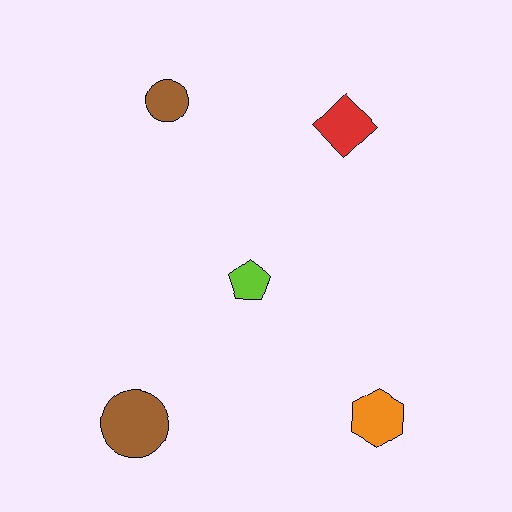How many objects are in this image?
There are 5 objects.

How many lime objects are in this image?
There is 1 lime object.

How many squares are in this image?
There are no squares.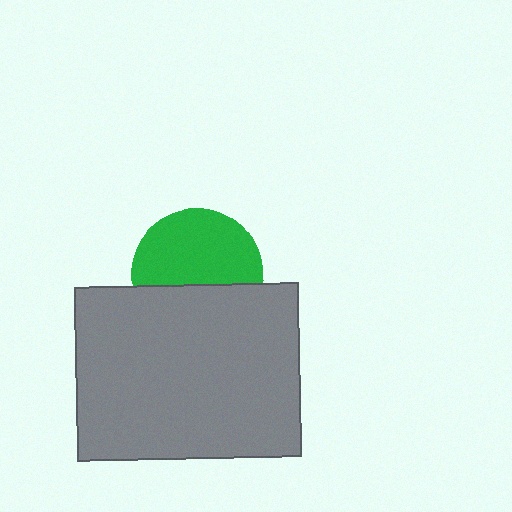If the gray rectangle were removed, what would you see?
You would see the complete green circle.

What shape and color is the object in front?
The object in front is a gray rectangle.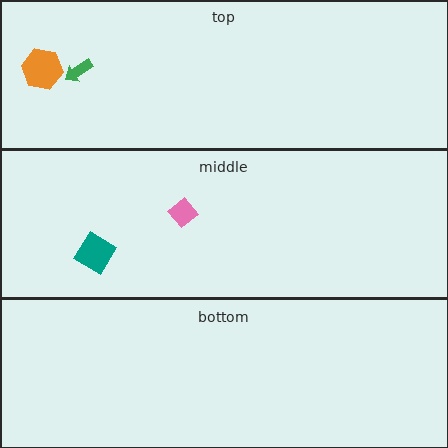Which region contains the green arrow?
The top region.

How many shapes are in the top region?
2.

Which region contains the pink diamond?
The middle region.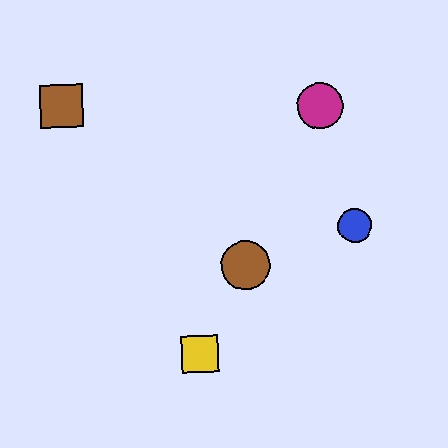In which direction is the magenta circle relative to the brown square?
The magenta circle is to the right of the brown square.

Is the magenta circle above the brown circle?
Yes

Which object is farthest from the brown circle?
The brown square is farthest from the brown circle.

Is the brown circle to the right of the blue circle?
No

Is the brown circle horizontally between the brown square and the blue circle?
Yes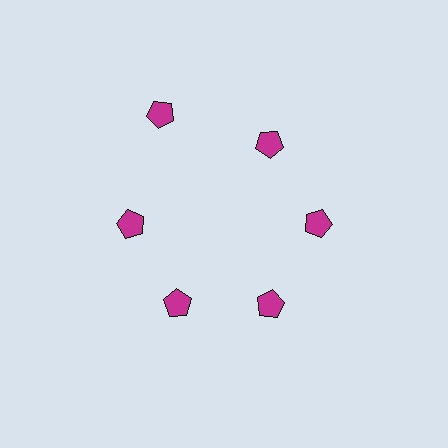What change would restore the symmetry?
The symmetry would be restored by moving it inward, back onto the ring so that all 6 pentagons sit at equal angles and equal distance from the center.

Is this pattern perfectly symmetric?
No. The 6 magenta pentagons are arranged in a ring, but one element near the 11 o'clock position is pushed outward from the center, breaking the 6-fold rotational symmetry.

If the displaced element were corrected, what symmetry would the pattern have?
It would have 6-fold rotational symmetry — the pattern would map onto itself every 60 degrees.